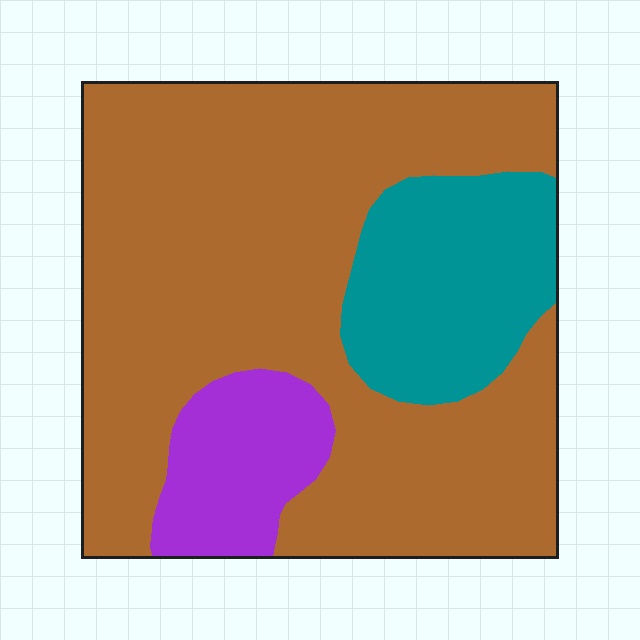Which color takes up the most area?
Brown, at roughly 70%.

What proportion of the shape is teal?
Teal covers 18% of the shape.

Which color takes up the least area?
Purple, at roughly 10%.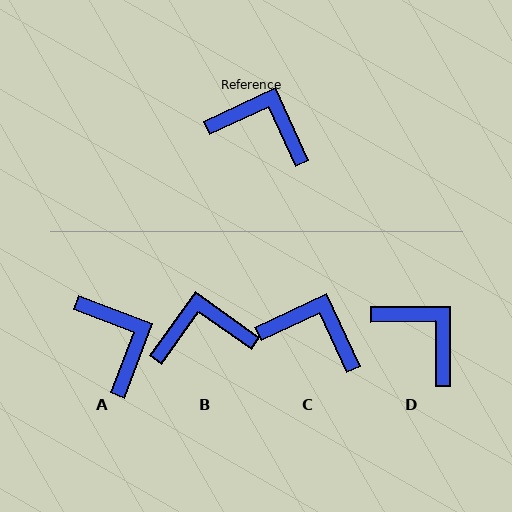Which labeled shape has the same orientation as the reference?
C.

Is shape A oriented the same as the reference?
No, it is off by about 46 degrees.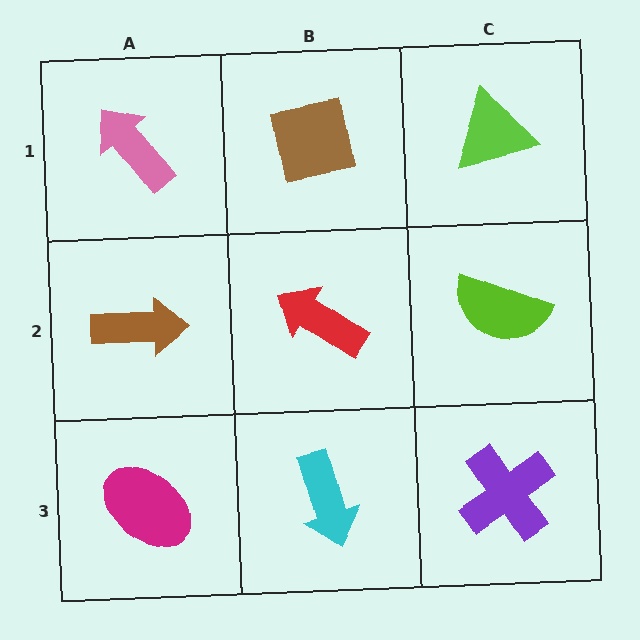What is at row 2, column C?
A lime semicircle.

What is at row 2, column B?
A red arrow.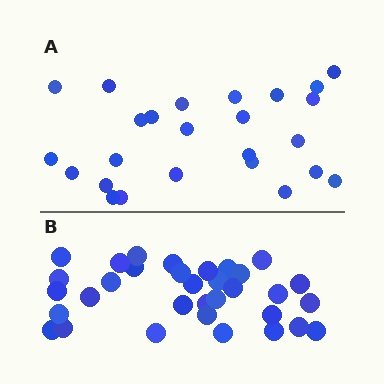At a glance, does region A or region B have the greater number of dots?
Region B (the bottom region) has more dots.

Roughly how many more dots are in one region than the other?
Region B has roughly 8 or so more dots than region A.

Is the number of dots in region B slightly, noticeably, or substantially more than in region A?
Region B has noticeably more, but not dramatically so. The ratio is roughly 1.3 to 1.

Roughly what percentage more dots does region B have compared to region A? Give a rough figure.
About 30% more.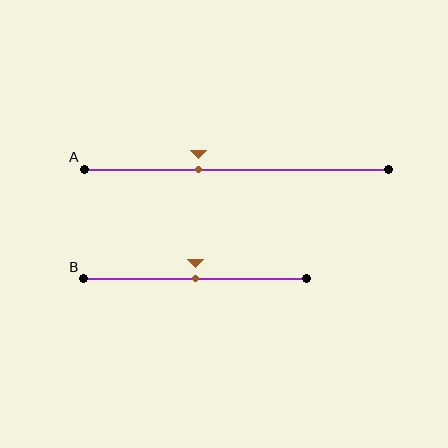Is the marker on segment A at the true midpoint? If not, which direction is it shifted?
No, the marker on segment A is shifted to the left by about 12% of the segment length.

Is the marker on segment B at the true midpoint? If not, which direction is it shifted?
Yes, the marker on segment B is at the true midpoint.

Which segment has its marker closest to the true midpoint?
Segment B has its marker closest to the true midpoint.